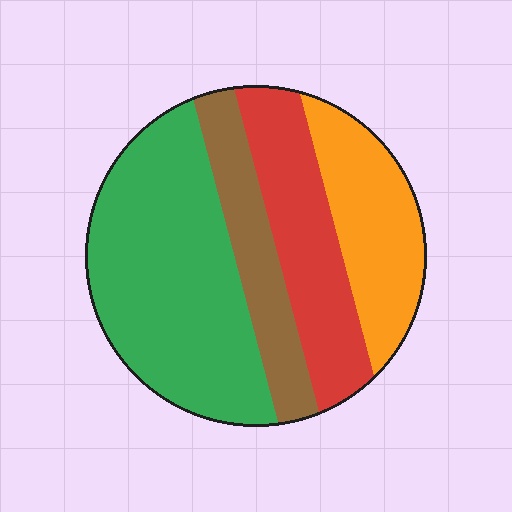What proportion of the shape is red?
Red covers 22% of the shape.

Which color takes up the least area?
Brown, at roughly 15%.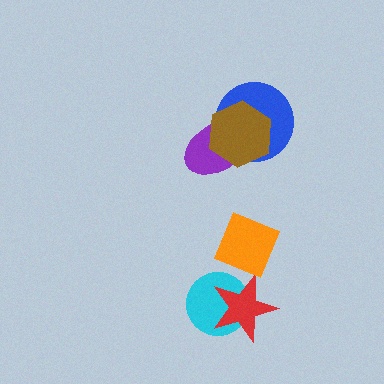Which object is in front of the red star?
The orange diamond is in front of the red star.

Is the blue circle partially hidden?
Yes, it is partially covered by another shape.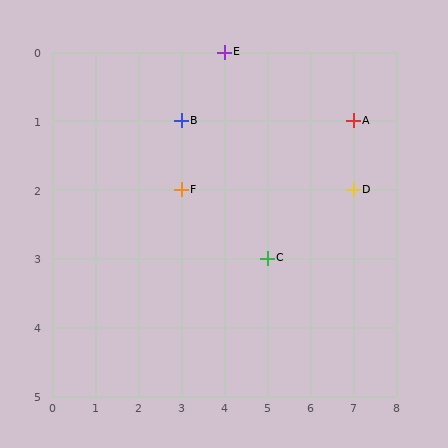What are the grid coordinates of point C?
Point C is at grid coordinates (5, 3).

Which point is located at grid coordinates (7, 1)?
Point A is at (7, 1).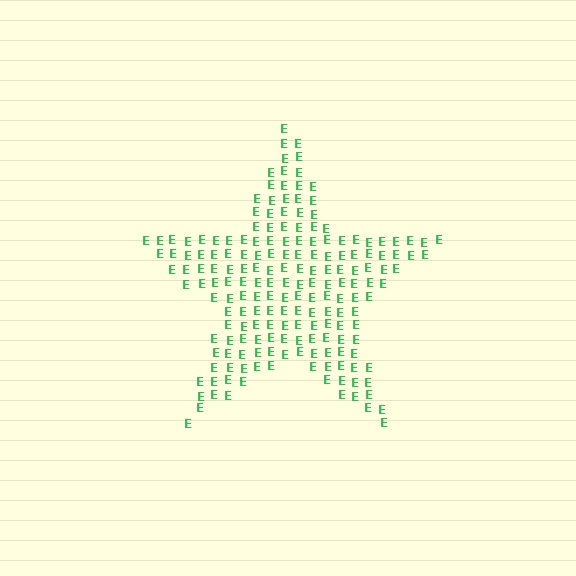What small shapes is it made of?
It is made of small letter E's.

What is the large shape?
The large shape is a star.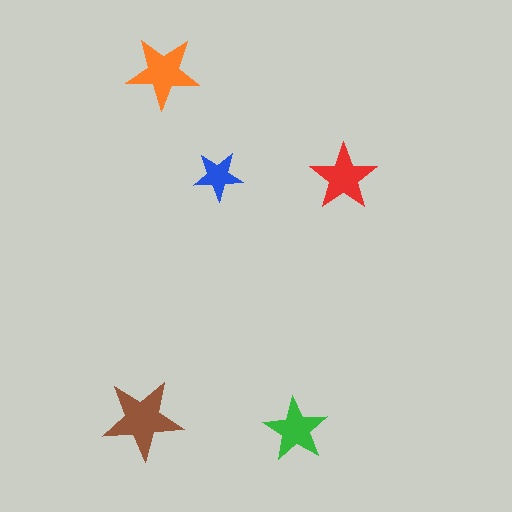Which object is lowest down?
The green star is bottommost.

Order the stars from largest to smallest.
the brown one, the orange one, the red one, the green one, the blue one.